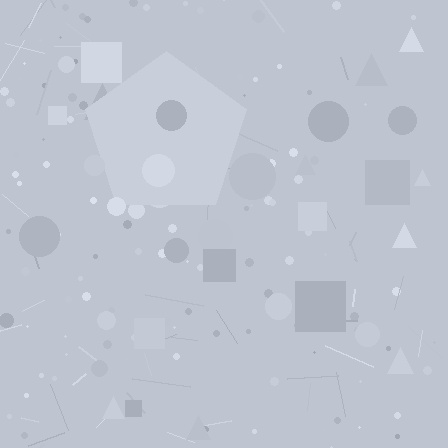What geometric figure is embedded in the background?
A pentagon is embedded in the background.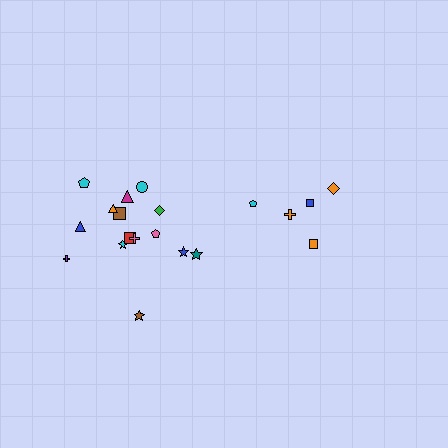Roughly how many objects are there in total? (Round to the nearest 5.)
Roughly 20 objects in total.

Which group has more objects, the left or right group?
The left group.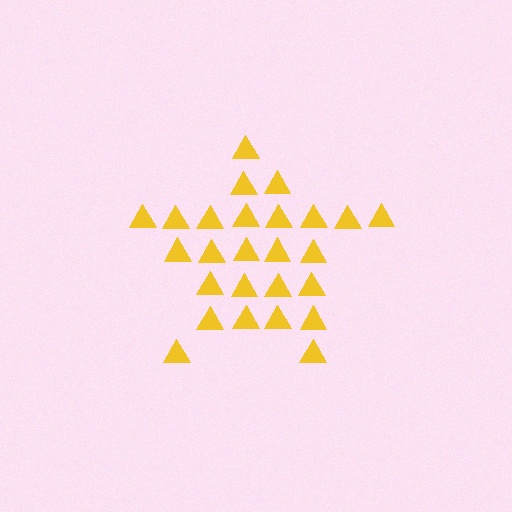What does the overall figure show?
The overall figure shows a star.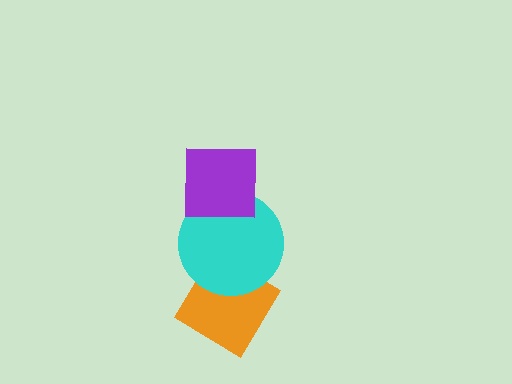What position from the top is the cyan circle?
The cyan circle is 2nd from the top.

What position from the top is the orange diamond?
The orange diamond is 3rd from the top.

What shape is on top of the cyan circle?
The purple square is on top of the cyan circle.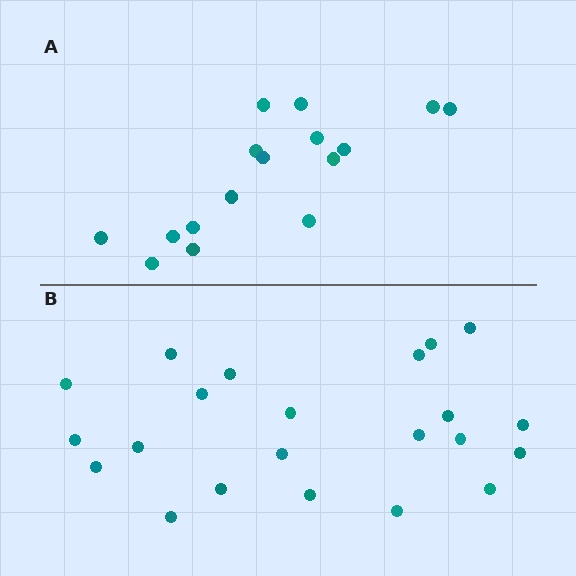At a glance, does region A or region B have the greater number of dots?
Region B (the bottom region) has more dots.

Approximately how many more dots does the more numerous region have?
Region B has about 6 more dots than region A.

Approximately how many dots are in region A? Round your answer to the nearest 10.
About 20 dots. (The exact count is 16, which rounds to 20.)